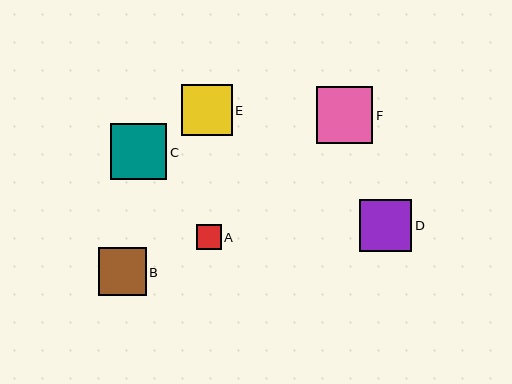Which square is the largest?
Square F is the largest with a size of approximately 57 pixels.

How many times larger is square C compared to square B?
Square C is approximately 1.2 times the size of square B.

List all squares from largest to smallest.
From largest to smallest: F, C, D, E, B, A.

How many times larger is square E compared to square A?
Square E is approximately 2.0 times the size of square A.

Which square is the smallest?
Square A is the smallest with a size of approximately 25 pixels.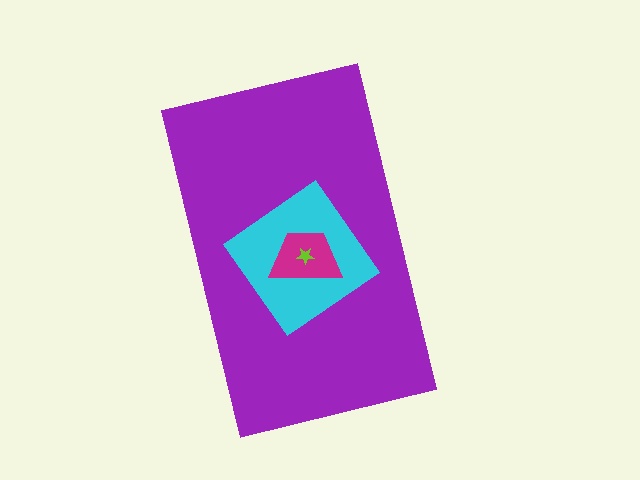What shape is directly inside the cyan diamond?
The magenta trapezoid.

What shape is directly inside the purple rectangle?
The cyan diamond.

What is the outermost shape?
The purple rectangle.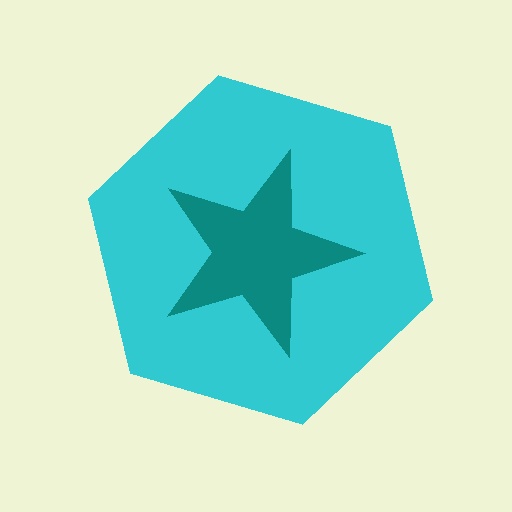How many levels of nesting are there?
2.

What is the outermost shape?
The cyan hexagon.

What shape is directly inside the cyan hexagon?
The teal star.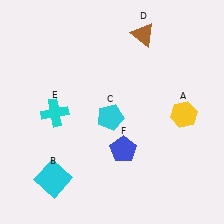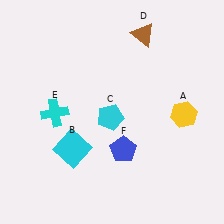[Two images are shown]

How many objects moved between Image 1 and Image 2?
1 object moved between the two images.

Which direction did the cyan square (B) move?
The cyan square (B) moved up.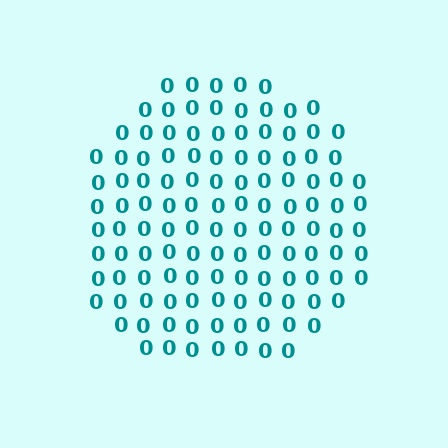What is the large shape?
The large shape is a circle.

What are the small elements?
The small elements are digit 0's.